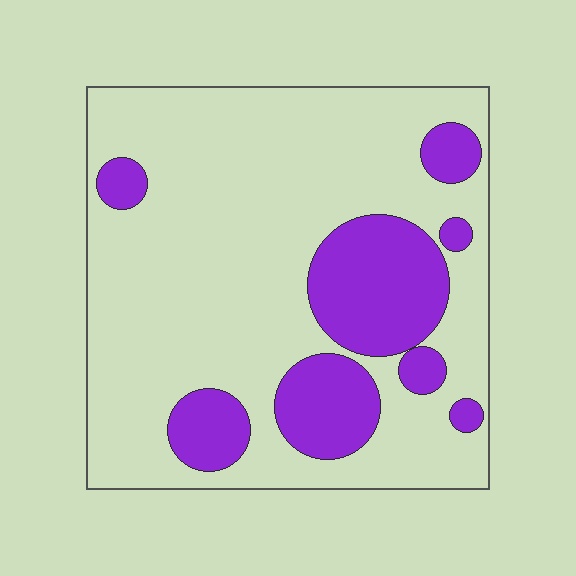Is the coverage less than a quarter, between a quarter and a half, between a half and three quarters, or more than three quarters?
Less than a quarter.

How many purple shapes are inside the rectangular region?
8.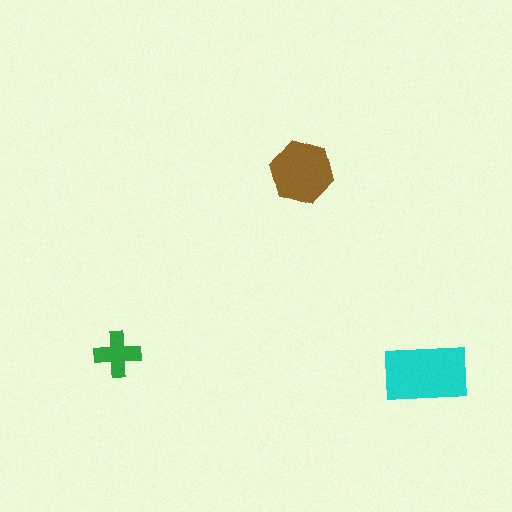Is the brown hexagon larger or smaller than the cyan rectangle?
Smaller.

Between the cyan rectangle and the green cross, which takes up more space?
The cyan rectangle.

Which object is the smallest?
The green cross.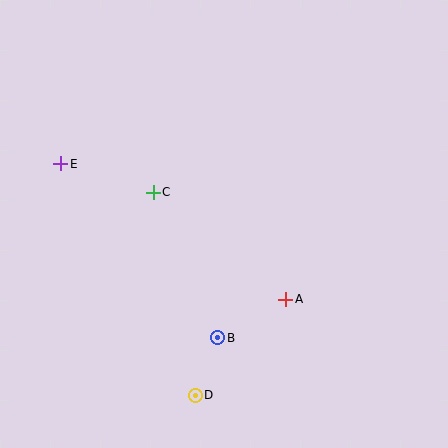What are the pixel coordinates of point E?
Point E is at (61, 164).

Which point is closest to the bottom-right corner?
Point A is closest to the bottom-right corner.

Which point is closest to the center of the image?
Point C at (153, 192) is closest to the center.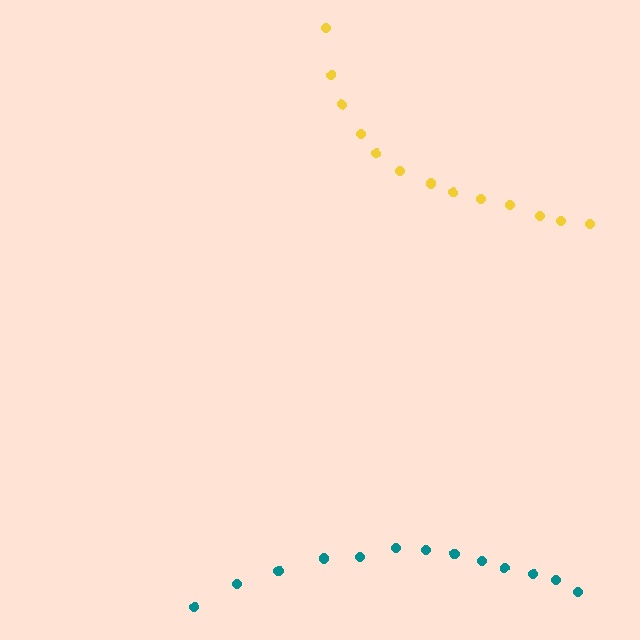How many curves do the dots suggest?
There are 2 distinct paths.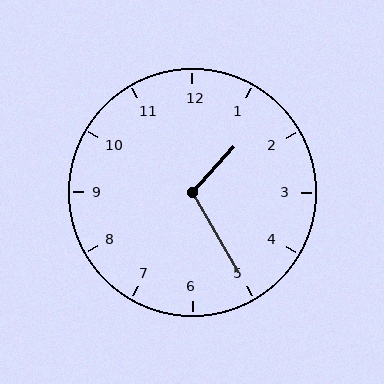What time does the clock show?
1:25.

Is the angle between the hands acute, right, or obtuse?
It is obtuse.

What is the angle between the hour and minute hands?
Approximately 108 degrees.